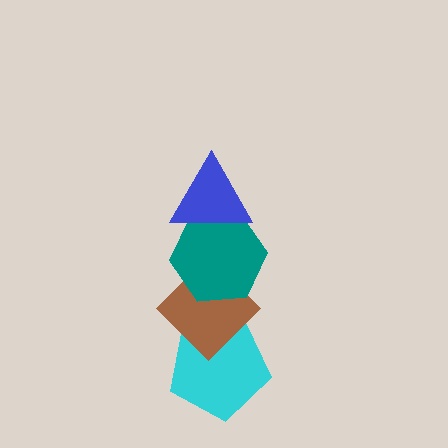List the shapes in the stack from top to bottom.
From top to bottom: the blue triangle, the teal hexagon, the brown diamond, the cyan pentagon.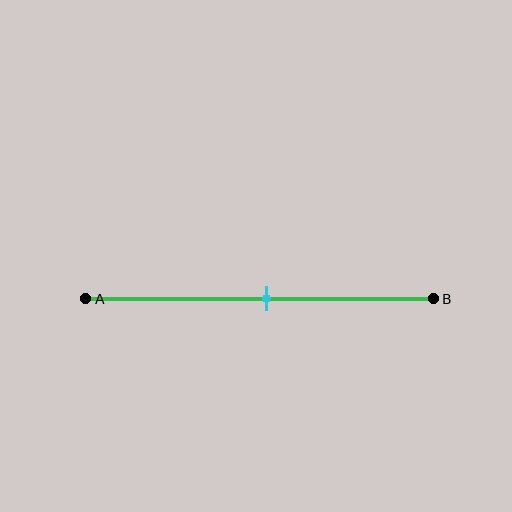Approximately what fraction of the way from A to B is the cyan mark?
The cyan mark is approximately 50% of the way from A to B.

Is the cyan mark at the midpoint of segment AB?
Yes, the mark is approximately at the midpoint.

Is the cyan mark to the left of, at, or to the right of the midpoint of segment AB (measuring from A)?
The cyan mark is approximately at the midpoint of segment AB.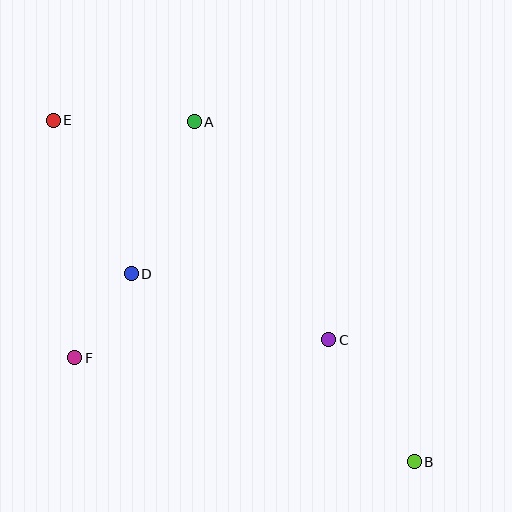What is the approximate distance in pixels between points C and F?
The distance between C and F is approximately 254 pixels.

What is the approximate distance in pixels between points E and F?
The distance between E and F is approximately 239 pixels.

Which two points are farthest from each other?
Points B and E are farthest from each other.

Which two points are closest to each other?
Points D and F are closest to each other.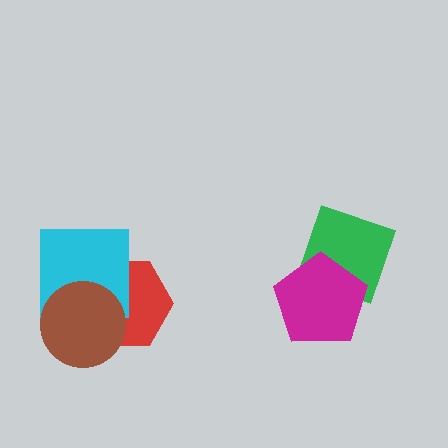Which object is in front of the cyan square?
The brown circle is in front of the cyan square.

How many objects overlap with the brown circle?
2 objects overlap with the brown circle.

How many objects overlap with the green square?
1 object overlaps with the green square.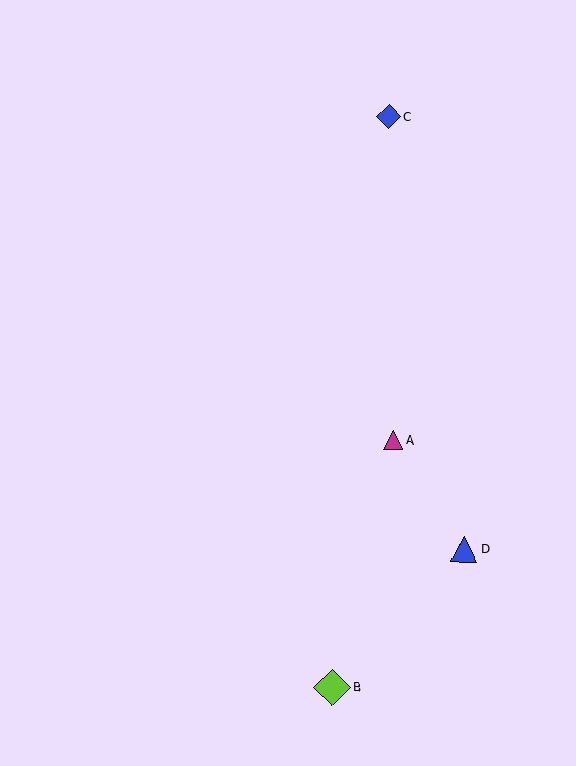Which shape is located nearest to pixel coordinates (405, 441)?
The magenta triangle (labeled A) at (393, 440) is nearest to that location.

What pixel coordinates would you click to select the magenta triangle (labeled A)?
Click at (393, 440) to select the magenta triangle A.